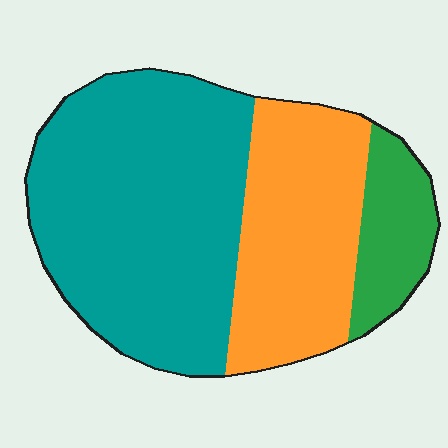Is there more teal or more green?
Teal.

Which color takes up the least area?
Green, at roughly 15%.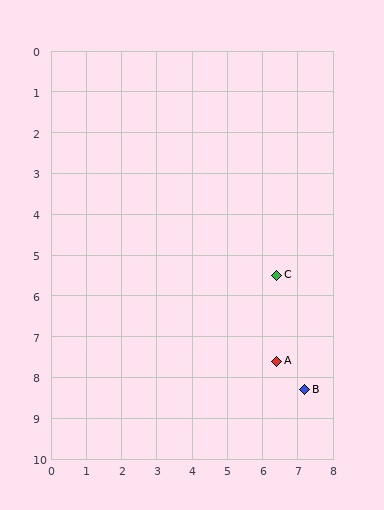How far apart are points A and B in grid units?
Points A and B are about 1.1 grid units apart.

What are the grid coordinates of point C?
Point C is at approximately (6.4, 5.5).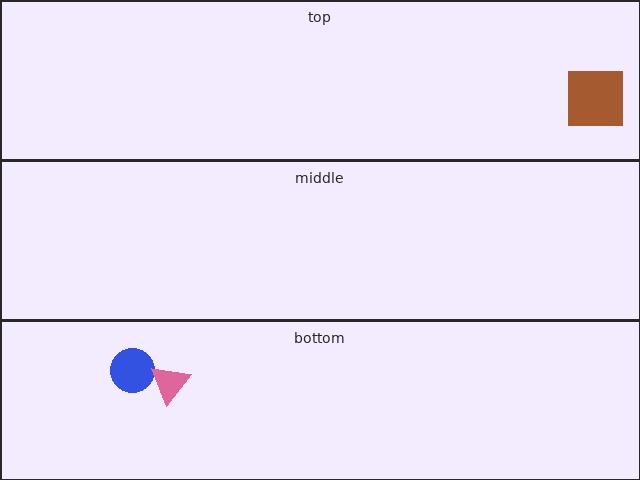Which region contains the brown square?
The top region.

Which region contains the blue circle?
The bottom region.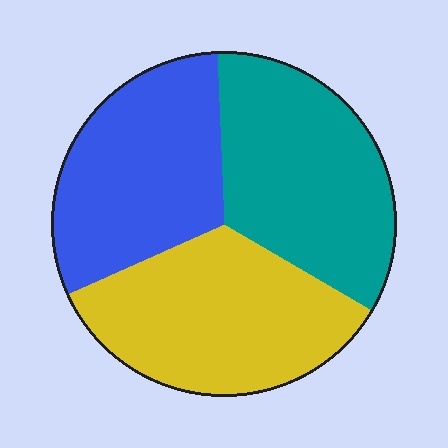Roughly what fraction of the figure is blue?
Blue covers 31% of the figure.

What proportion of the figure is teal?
Teal covers 34% of the figure.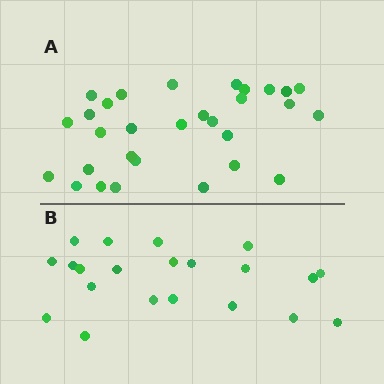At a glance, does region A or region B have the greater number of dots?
Region A (the top region) has more dots.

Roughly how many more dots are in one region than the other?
Region A has roughly 8 or so more dots than region B.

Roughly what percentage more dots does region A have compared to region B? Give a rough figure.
About 45% more.